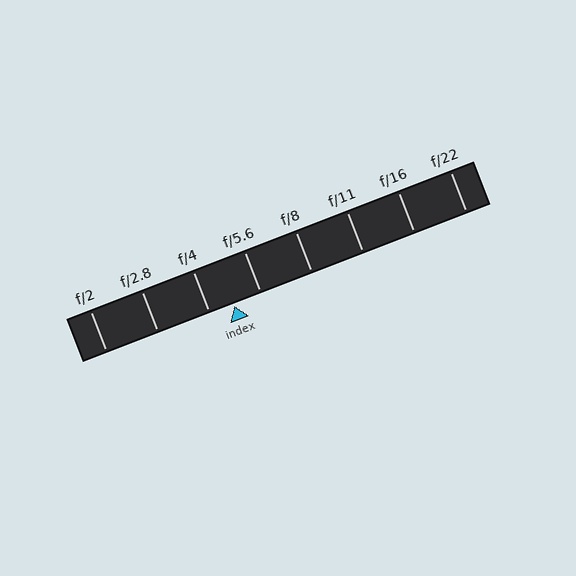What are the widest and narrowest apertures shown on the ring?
The widest aperture shown is f/2 and the narrowest is f/22.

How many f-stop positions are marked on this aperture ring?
There are 8 f-stop positions marked.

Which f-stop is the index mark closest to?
The index mark is closest to f/4.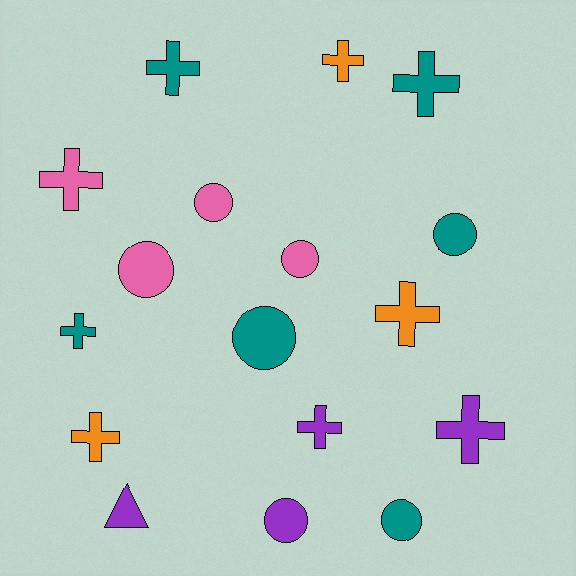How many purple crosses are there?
There are 2 purple crosses.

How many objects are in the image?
There are 17 objects.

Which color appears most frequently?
Teal, with 6 objects.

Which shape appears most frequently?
Cross, with 9 objects.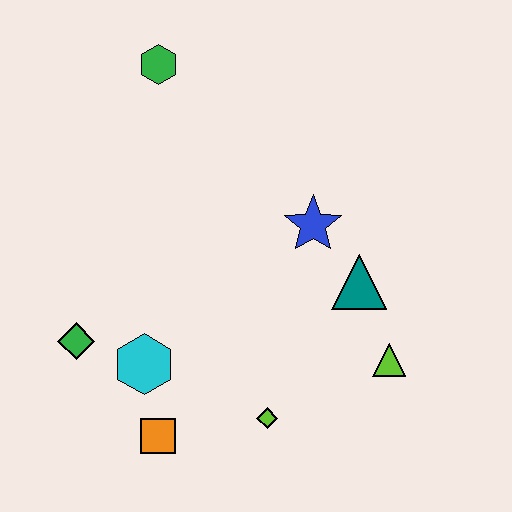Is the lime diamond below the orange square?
No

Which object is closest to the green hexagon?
The blue star is closest to the green hexagon.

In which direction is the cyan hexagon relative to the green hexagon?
The cyan hexagon is below the green hexagon.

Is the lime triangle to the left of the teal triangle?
No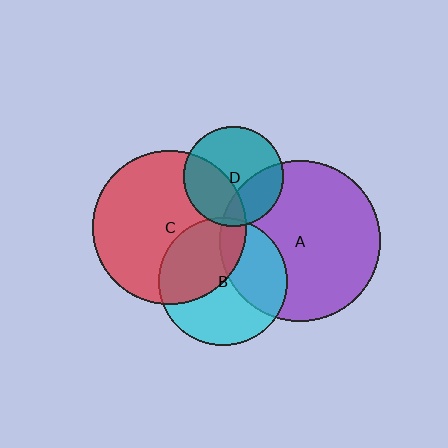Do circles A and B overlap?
Yes.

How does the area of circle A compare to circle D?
Approximately 2.6 times.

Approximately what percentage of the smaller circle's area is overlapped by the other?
Approximately 35%.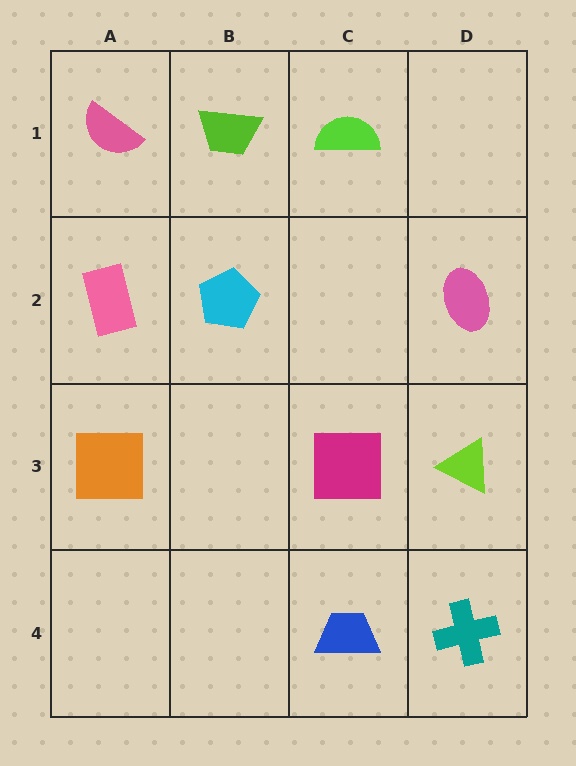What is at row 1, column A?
A pink semicircle.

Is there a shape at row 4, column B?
No, that cell is empty.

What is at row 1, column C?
A lime semicircle.